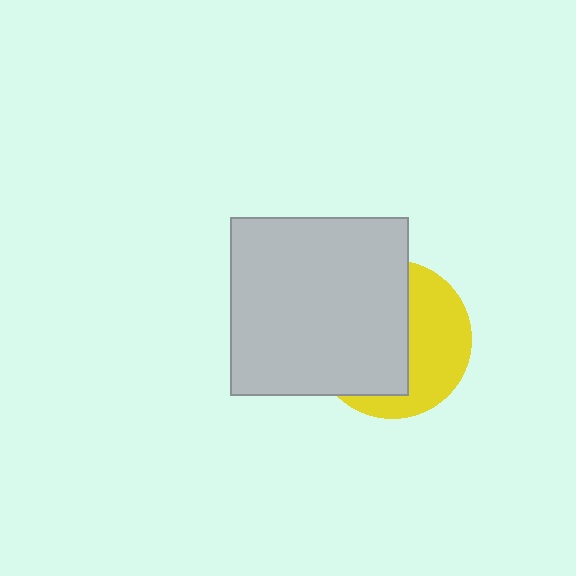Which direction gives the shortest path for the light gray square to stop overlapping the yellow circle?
Moving left gives the shortest separation.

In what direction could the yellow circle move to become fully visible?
The yellow circle could move right. That would shift it out from behind the light gray square entirely.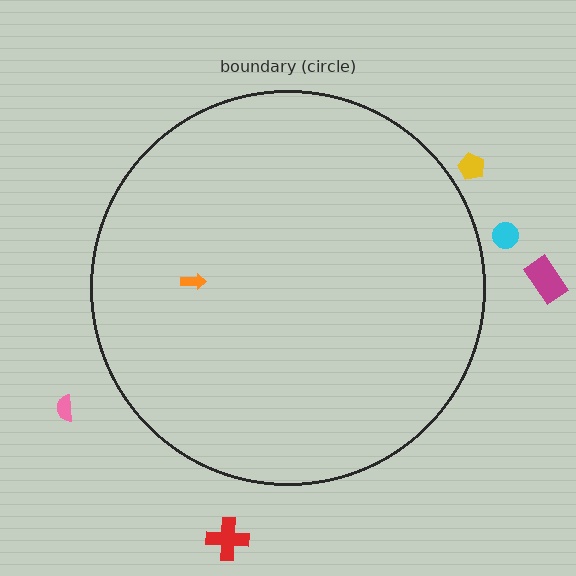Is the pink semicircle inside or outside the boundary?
Outside.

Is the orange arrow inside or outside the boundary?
Inside.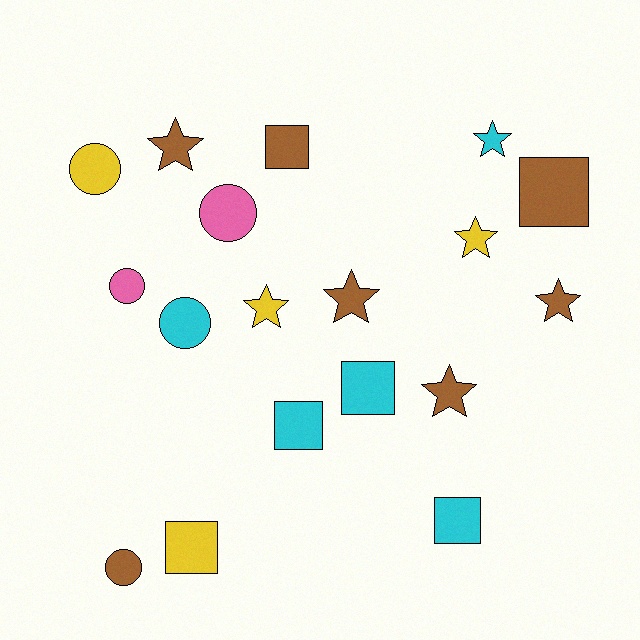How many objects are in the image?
There are 18 objects.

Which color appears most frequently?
Brown, with 7 objects.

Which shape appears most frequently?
Star, with 7 objects.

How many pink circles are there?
There are 2 pink circles.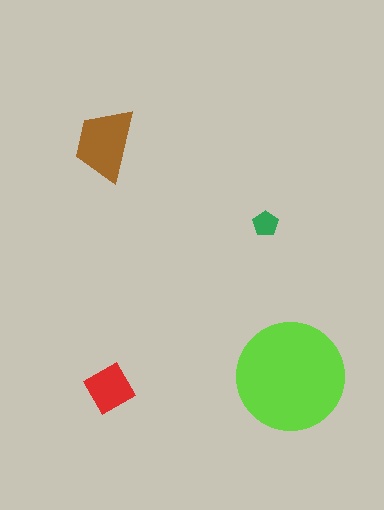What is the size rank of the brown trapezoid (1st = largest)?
2nd.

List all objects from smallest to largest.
The green pentagon, the red diamond, the brown trapezoid, the lime circle.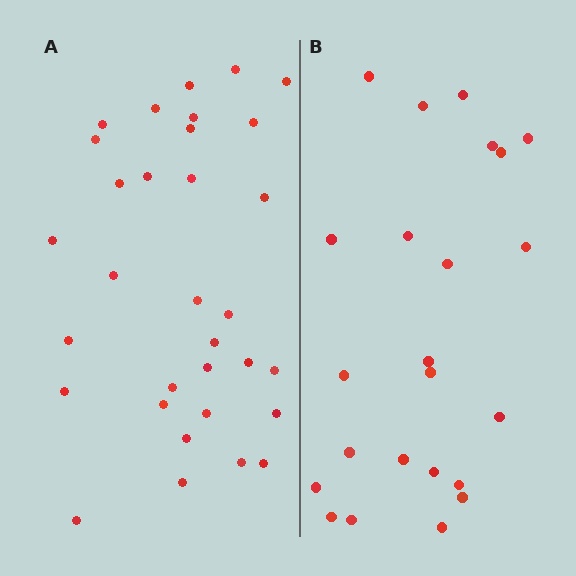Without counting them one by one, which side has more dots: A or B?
Region A (the left region) has more dots.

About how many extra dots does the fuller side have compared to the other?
Region A has roughly 8 or so more dots than region B.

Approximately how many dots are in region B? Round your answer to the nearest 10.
About 20 dots. (The exact count is 23, which rounds to 20.)